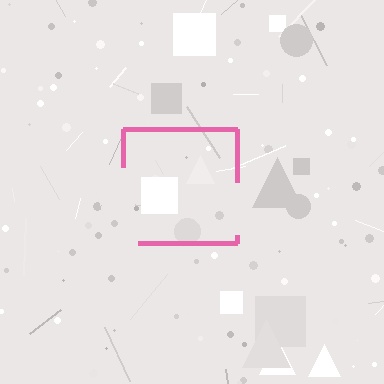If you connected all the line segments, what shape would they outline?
They would outline a square.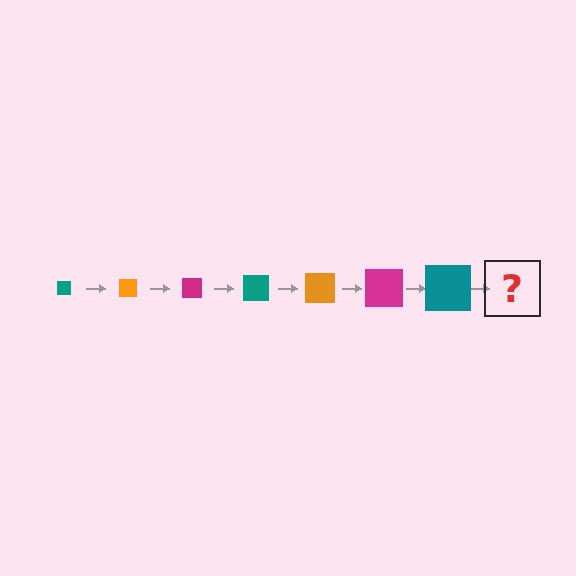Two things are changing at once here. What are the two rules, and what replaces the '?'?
The two rules are that the square grows larger each step and the color cycles through teal, orange, and magenta. The '?' should be an orange square, larger than the previous one.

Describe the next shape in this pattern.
It should be an orange square, larger than the previous one.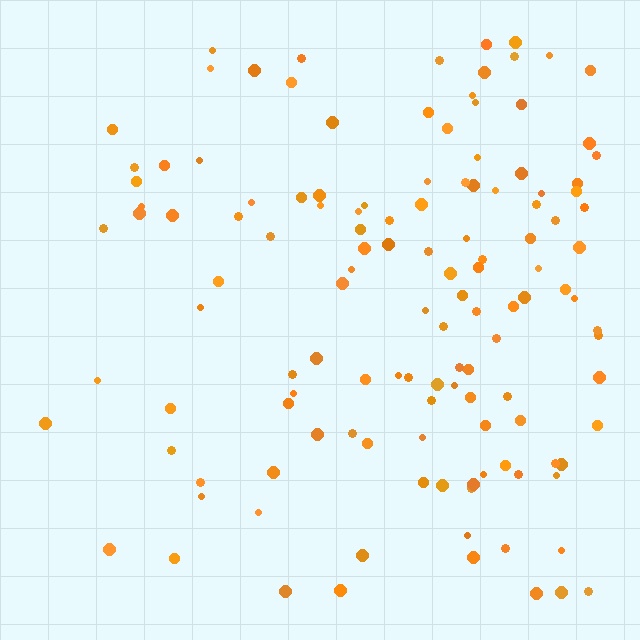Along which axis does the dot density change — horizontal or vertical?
Horizontal.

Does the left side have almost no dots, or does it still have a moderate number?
Still a moderate number, just noticeably fewer than the right.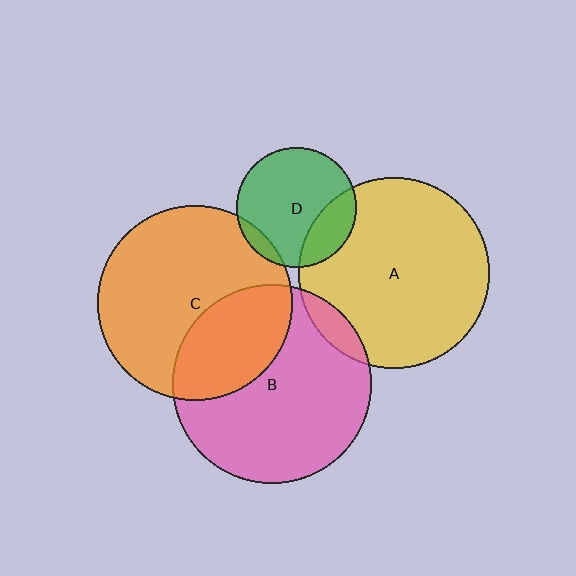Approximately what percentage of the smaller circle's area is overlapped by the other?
Approximately 10%.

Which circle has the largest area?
Circle B (pink).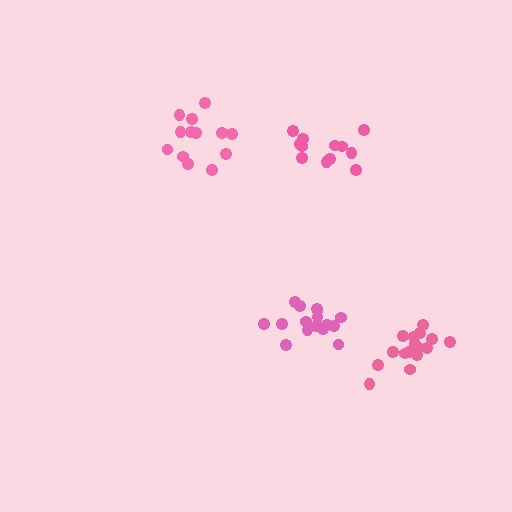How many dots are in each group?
Group 1: 13 dots, Group 2: 16 dots, Group 3: 12 dots, Group 4: 16 dots (57 total).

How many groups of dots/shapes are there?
There are 4 groups.